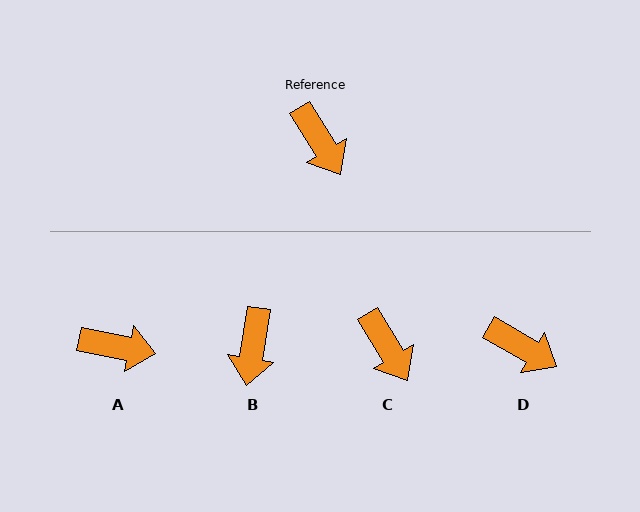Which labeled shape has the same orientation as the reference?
C.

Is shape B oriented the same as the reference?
No, it is off by about 41 degrees.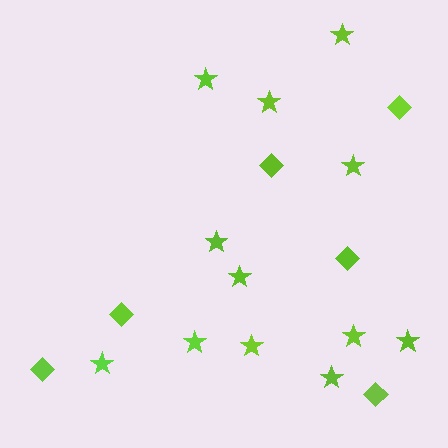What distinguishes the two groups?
There are 2 groups: one group of stars (12) and one group of diamonds (6).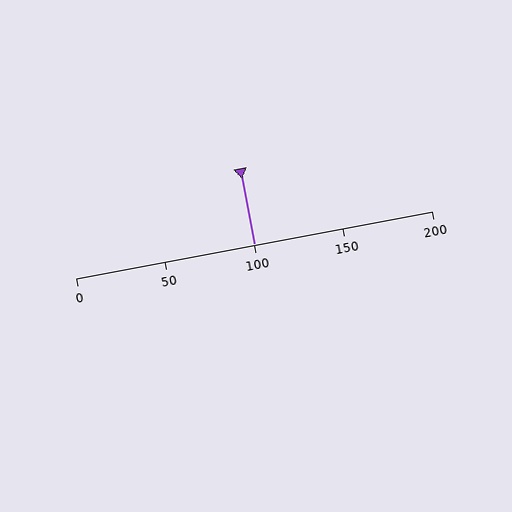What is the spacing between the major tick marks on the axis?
The major ticks are spaced 50 apart.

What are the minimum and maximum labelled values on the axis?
The axis runs from 0 to 200.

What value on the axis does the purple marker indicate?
The marker indicates approximately 100.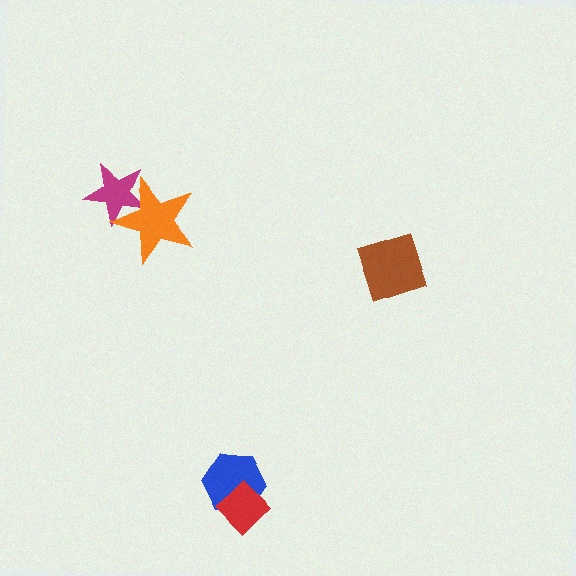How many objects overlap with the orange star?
1 object overlaps with the orange star.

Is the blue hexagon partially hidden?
Yes, it is partially covered by another shape.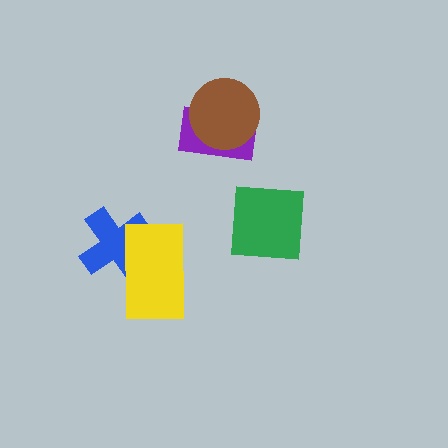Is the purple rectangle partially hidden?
Yes, it is partially covered by another shape.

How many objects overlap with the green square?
0 objects overlap with the green square.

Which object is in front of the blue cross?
The yellow rectangle is in front of the blue cross.